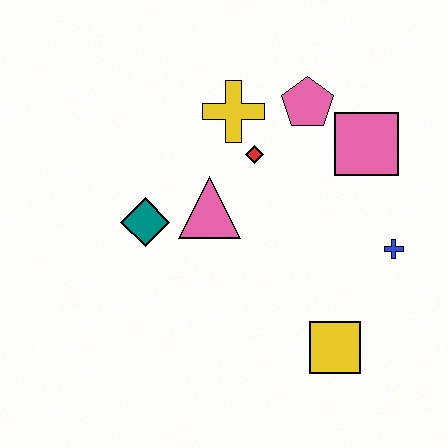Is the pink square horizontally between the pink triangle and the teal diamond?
No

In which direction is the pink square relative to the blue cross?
The pink square is above the blue cross.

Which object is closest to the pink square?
The pink pentagon is closest to the pink square.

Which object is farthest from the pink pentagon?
The yellow square is farthest from the pink pentagon.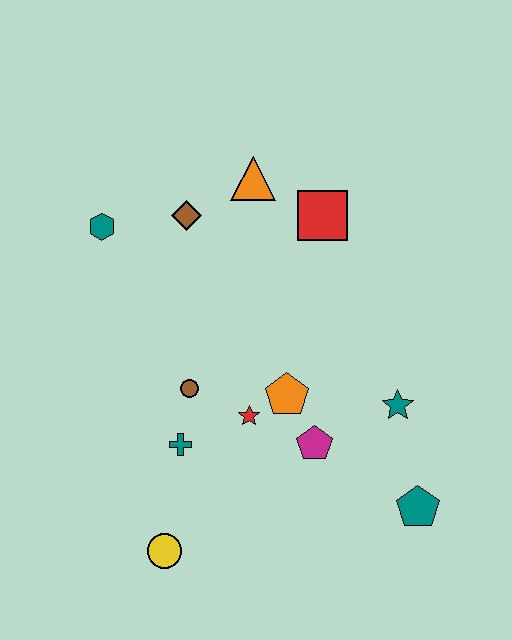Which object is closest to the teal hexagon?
The brown diamond is closest to the teal hexagon.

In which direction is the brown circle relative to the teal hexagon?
The brown circle is below the teal hexagon.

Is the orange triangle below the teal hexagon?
No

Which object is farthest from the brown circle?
The teal pentagon is farthest from the brown circle.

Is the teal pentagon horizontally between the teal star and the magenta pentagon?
No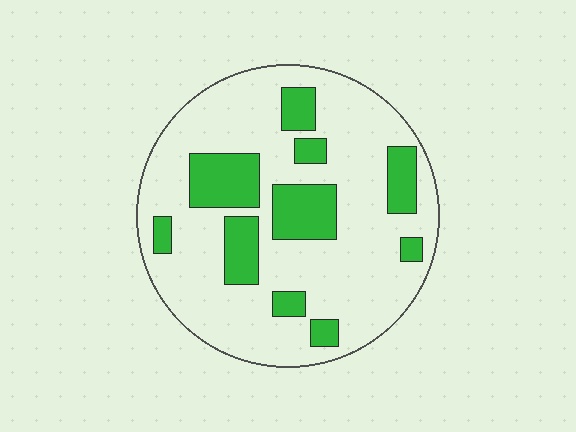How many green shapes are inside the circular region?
10.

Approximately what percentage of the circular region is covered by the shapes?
Approximately 25%.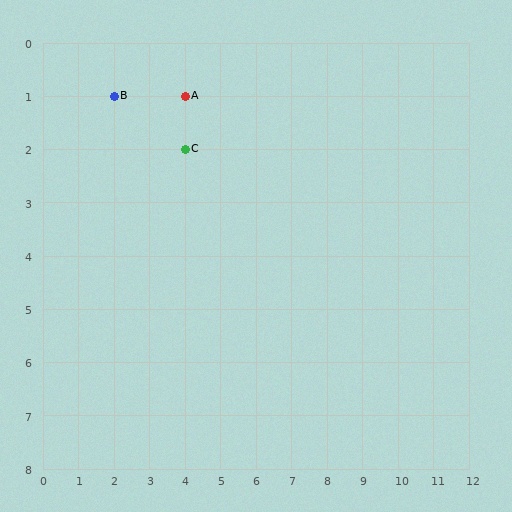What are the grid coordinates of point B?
Point B is at grid coordinates (2, 1).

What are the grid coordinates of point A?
Point A is at grid coordinates (4, 1).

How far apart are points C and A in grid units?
Points C and A are 1 row apart.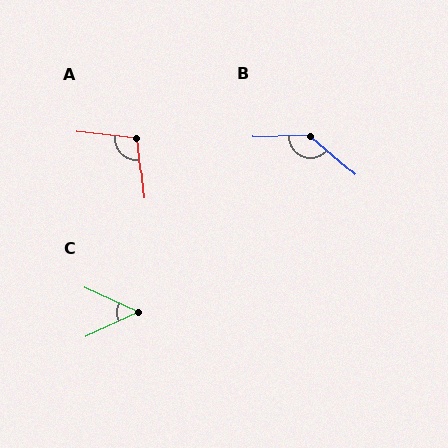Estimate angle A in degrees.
Approximately 103 degrees.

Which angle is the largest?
B, at approximately 140 degrees.